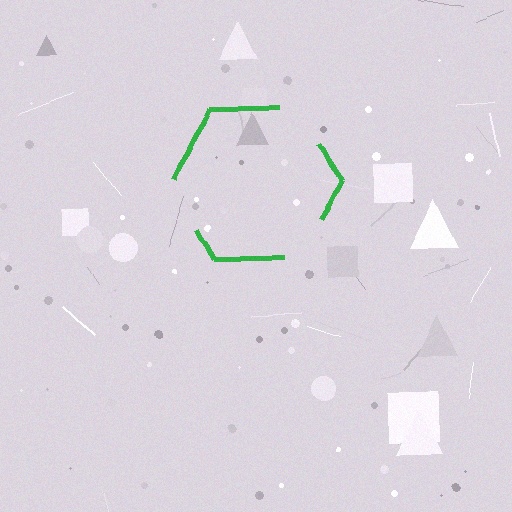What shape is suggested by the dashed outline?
The dashed outline suggests a hexagon.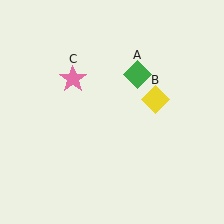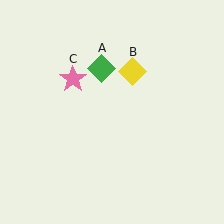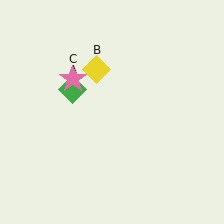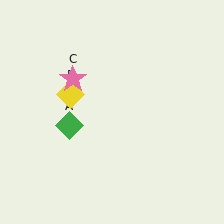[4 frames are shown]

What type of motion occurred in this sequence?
The green diamond (object A), yellow diamond (object B) rotated counterclockwise around the center of the scene.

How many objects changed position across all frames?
2 objects changed position: green diamond (object A), yellow diamond (object B).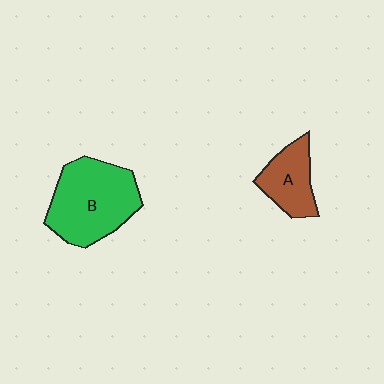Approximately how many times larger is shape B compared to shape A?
Approximately 1.9 times.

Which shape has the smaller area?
Shape A (brown).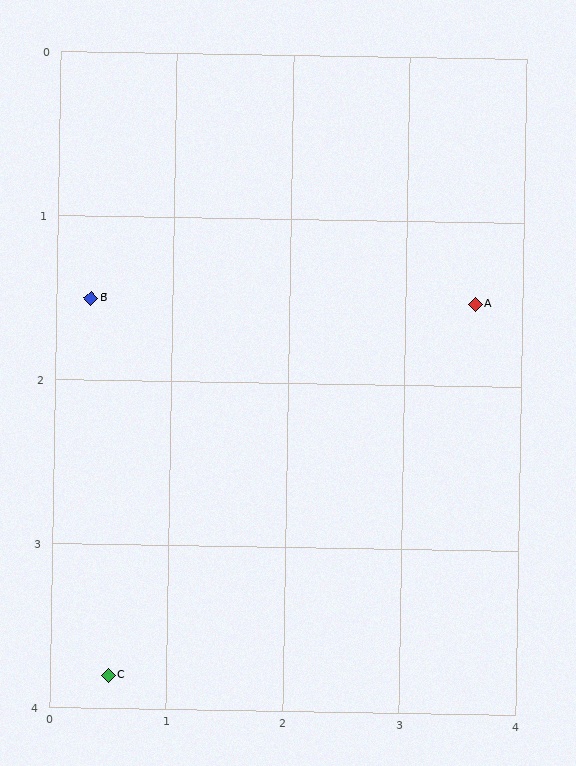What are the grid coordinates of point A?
Point A is at approximately (3.6, 1.5).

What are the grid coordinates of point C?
Point C is at approximately (0.5, 3.8).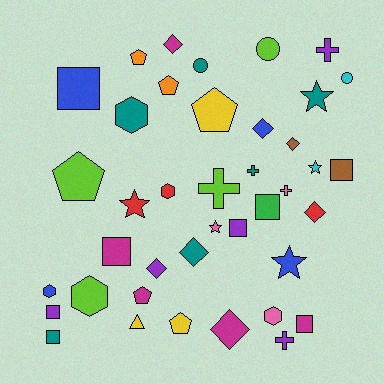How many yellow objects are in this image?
There are 3 yellow objects.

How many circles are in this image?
There are 3 circles.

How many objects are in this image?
There are 40 objects.